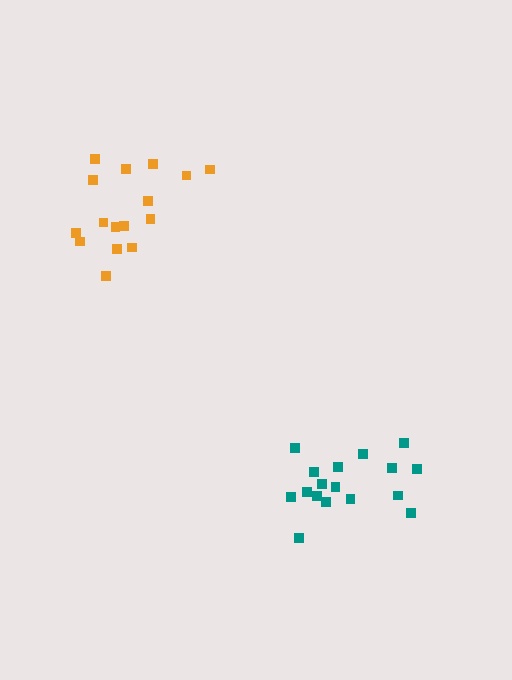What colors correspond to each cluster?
The clusters are colored: orange, teal.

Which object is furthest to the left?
The orange cluster is leftmost.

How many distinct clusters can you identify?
There are 2 distinct clusters.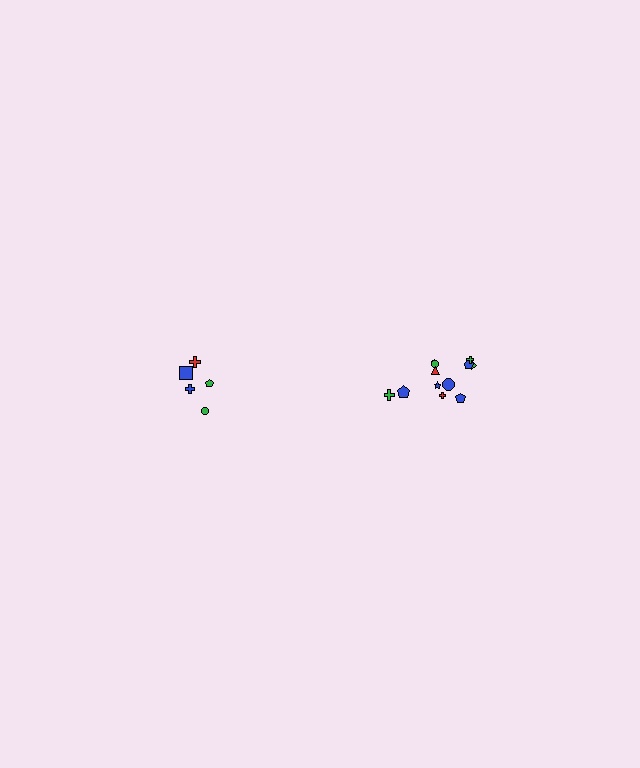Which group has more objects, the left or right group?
The right group.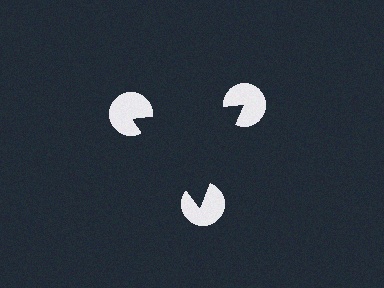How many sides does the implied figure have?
3 sides.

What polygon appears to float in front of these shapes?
An illusory triangle — its edges are inferred from the aligned wedge cuts in the pac-man discs, not physically drawn.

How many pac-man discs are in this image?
There are 3 — one at each vertex of the illusory triangle.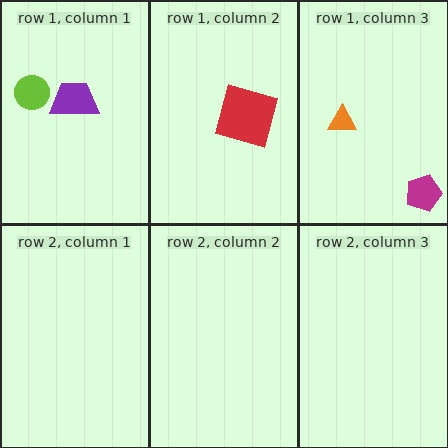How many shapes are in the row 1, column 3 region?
2.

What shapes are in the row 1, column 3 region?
The magenta pentagon, the orange triangle.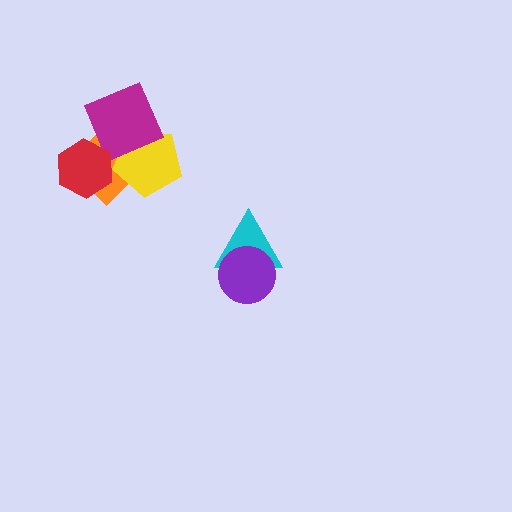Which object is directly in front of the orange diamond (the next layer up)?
The yellow pentagon is directly in front of the orange diamond.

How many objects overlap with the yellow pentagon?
2 objects overlap with the yellow pentagon.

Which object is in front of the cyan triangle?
The purple circle is in front of the cyan triangle.